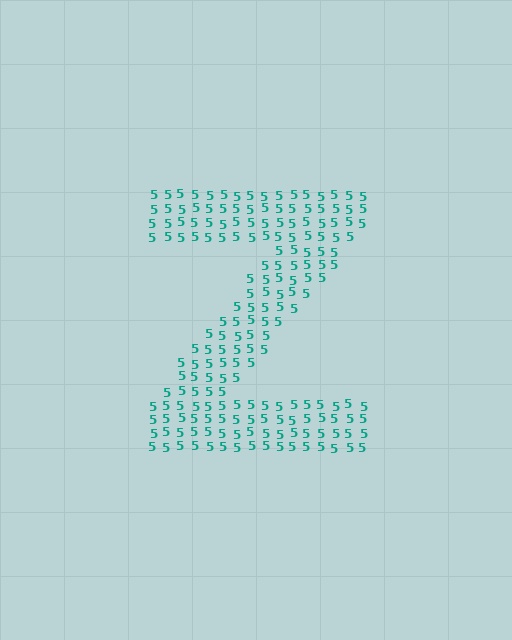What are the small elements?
The small elements are digit 5's.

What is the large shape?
The large shape is the letter Z.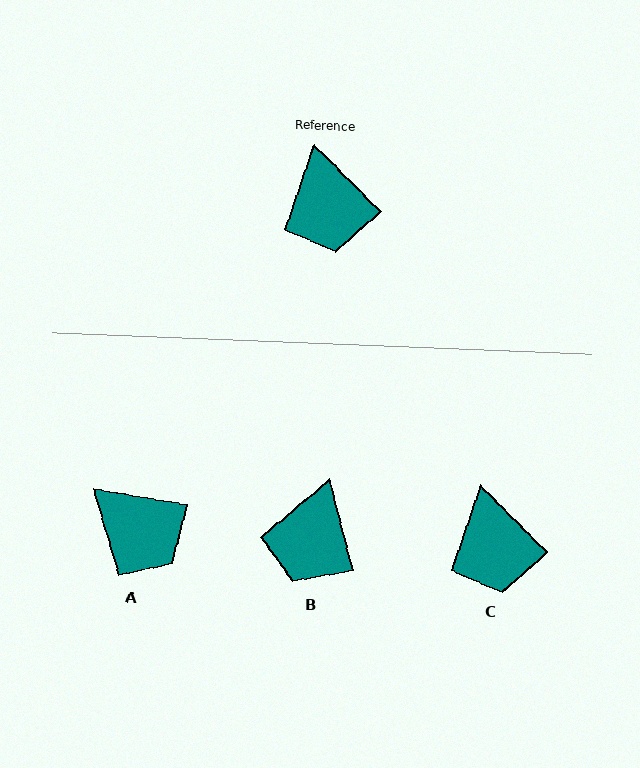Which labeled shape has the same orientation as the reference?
C.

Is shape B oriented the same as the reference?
No, it is off by about 31 degrees.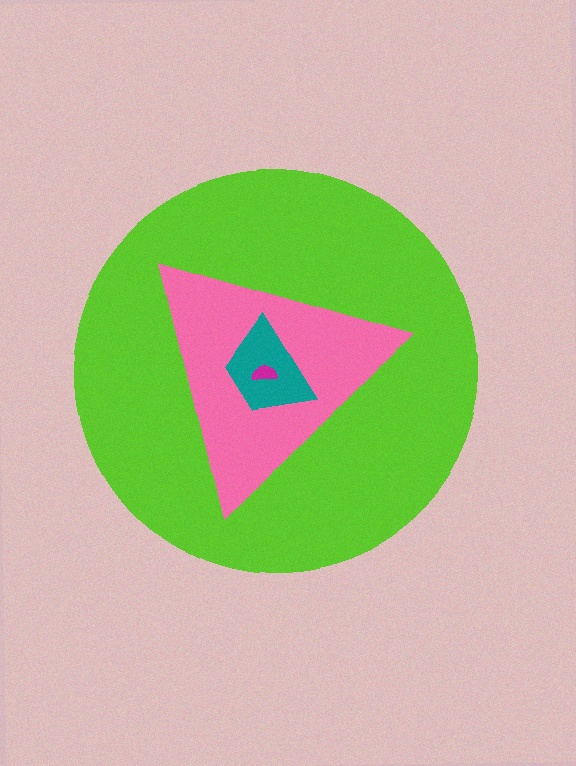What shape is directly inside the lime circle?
The pink triangle.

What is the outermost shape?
The lime circle.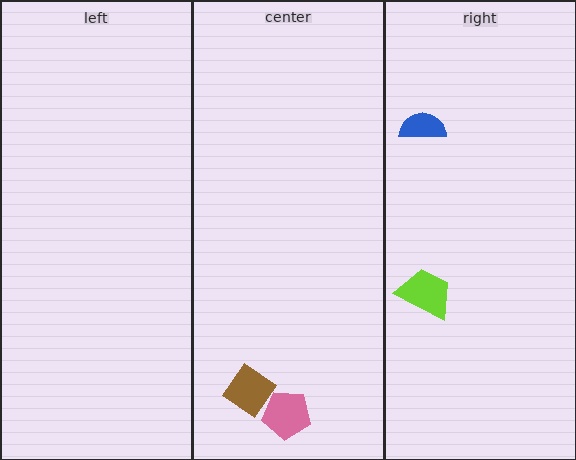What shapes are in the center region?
The pink pentagon, the brown diamond.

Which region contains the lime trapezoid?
The right region.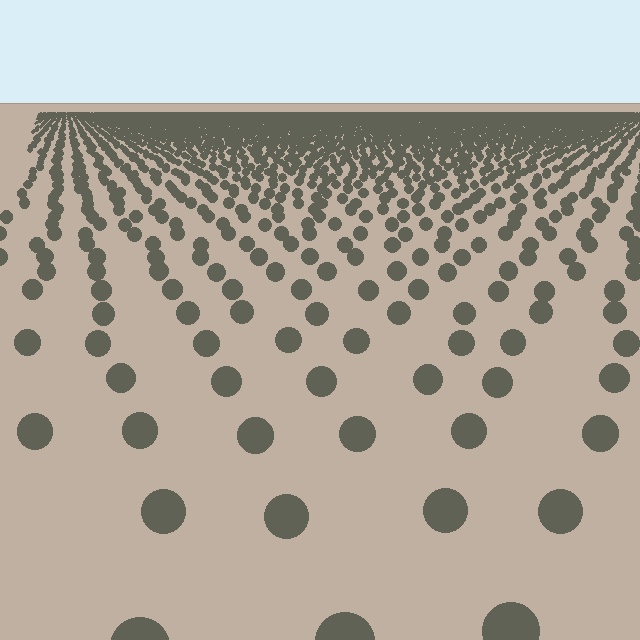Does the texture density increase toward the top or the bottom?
Density increases toward the top.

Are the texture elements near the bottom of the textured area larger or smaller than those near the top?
Larger. Near the bottom, elements are closer to the viewer and appear at a bigger on-screen size.